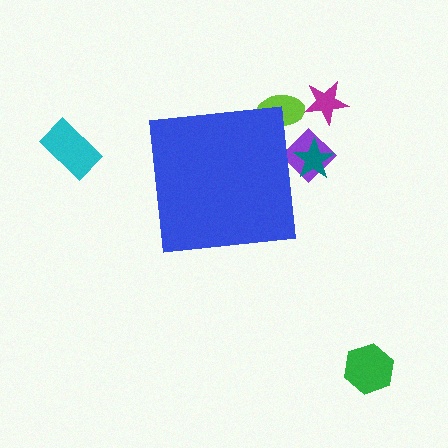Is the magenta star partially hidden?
No, the magenta star is fully visible.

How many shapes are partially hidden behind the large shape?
3 shapes are partially hidden.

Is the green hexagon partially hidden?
No, the green hexagon is fully visible.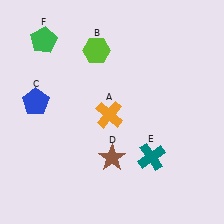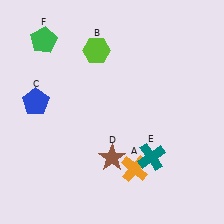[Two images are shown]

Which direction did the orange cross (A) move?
The orange cross (A) moved down.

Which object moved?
The orange cross (A) moved down.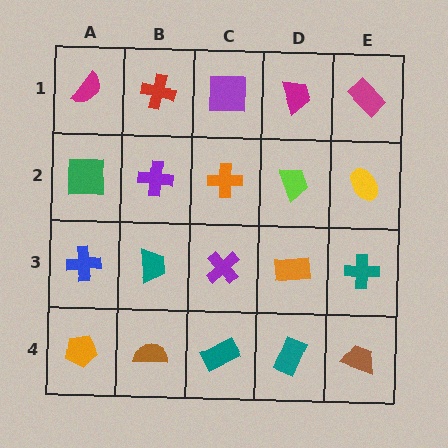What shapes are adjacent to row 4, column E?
A teal cross (row 3, column E), a teal rectangle (row 4, column D).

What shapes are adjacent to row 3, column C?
An orange cross (row 2, column C), a teal rectangle (row 4, column C), a teal trapezoid (row 3, column B), an orange rectangle (row 3, column D).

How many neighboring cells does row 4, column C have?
3.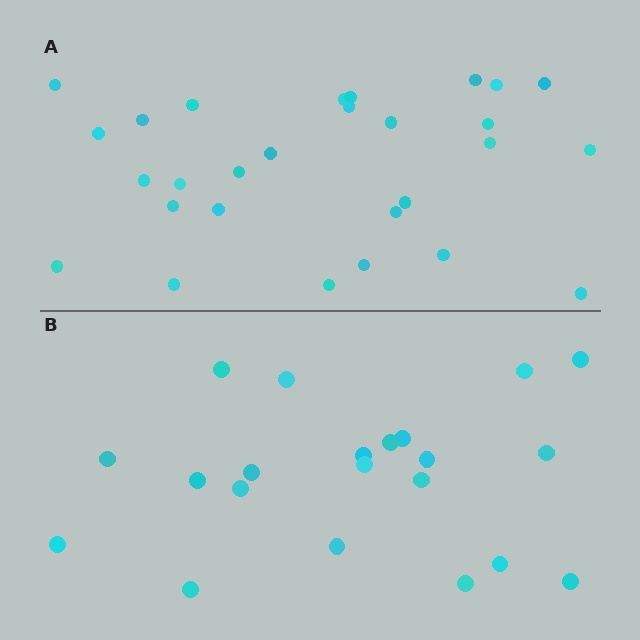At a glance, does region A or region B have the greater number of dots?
Region A (the top region) has more dots.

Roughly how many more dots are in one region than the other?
Region A has roughly 8 or so more dots than region B.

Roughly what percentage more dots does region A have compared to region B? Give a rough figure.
About 35% more.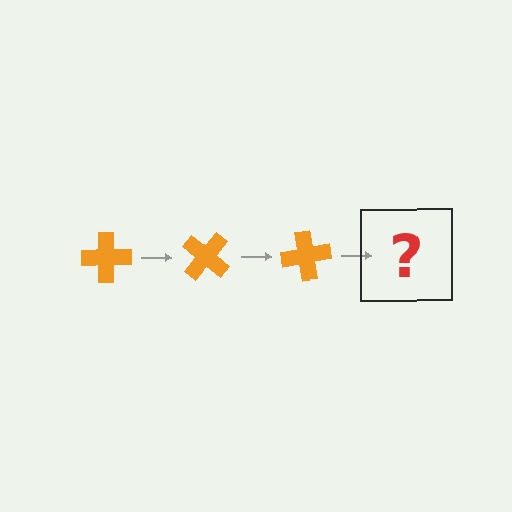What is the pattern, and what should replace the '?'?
The pattern is that the cross rotates 40 degrees each step. The '?' should be an orange cross rotated 120 degrees.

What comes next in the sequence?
The next element should be an orange cross rotated 120 degrees.